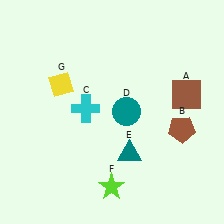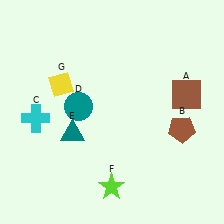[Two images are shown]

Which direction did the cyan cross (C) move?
The cyan cross (C) moved left.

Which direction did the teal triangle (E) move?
The teal triangle (E) moved left.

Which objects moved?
The objects that moved are: the cyan cross (C), the teal circle (D), the teal triangle (E).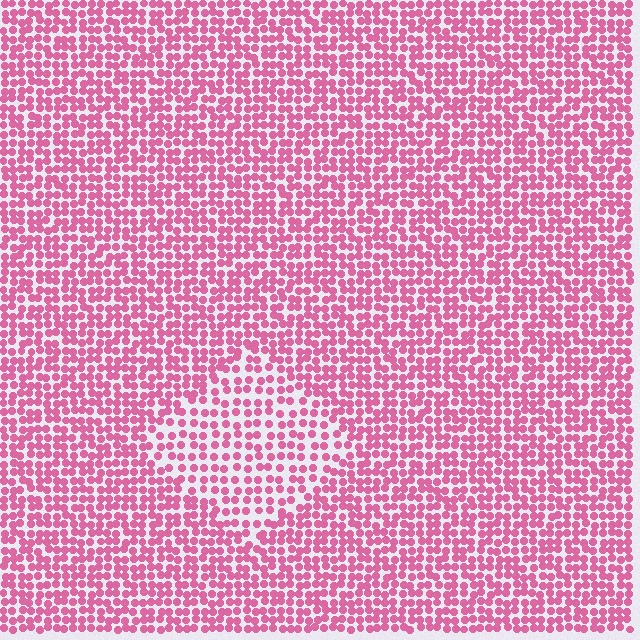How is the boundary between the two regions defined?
The boundary is defined by a change in element density (approximately 1.6x ratio). All elements are the same color, size, and shape.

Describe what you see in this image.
The image contains small pink elements arranged at two different densities. A diamond-shaped region is visible where the elements are less densely packed than the surrounding area.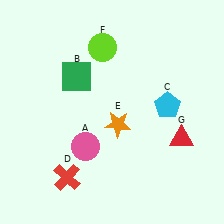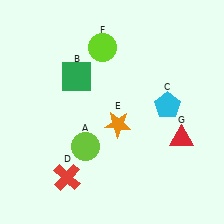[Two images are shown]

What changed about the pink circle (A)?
In Image 1, A is pink. In Image 2, it changed to lime.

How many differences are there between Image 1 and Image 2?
There is 1 difference between the two images.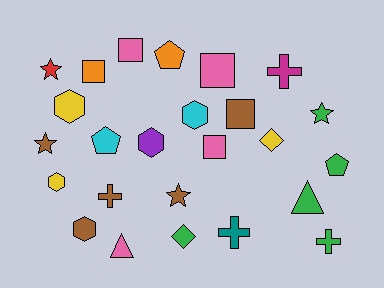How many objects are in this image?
There are 25 objects.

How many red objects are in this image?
There is 1 red object.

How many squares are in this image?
There are 5 squares.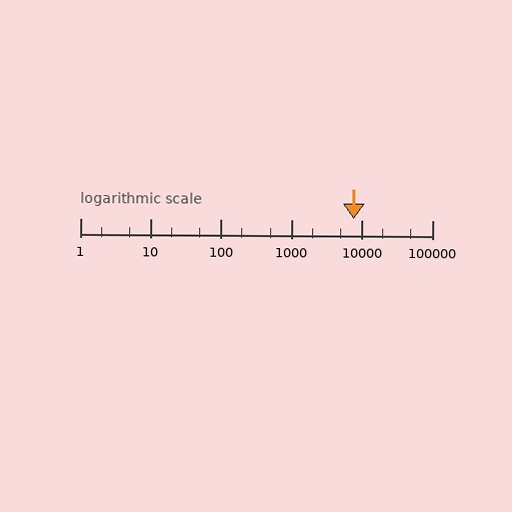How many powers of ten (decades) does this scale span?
The scale spans 5 decades, from 1 to 100000.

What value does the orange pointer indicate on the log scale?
The pointer indicates approximately 7700.